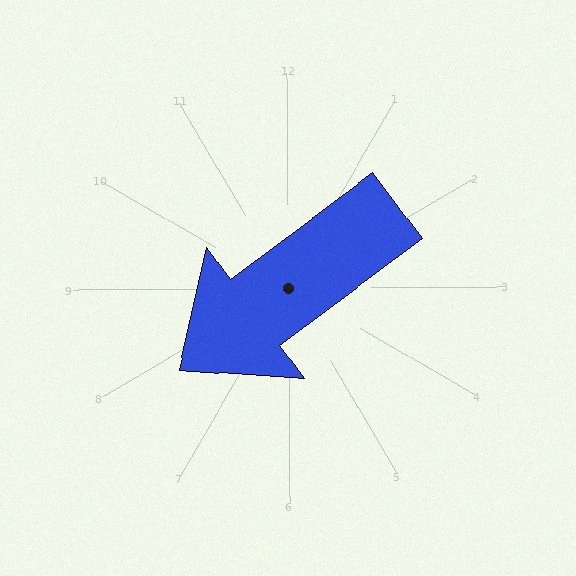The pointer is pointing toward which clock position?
Roughly 8 o'clock.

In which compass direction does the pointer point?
Southwest.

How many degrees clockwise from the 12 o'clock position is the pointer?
Approximately 233 degrees.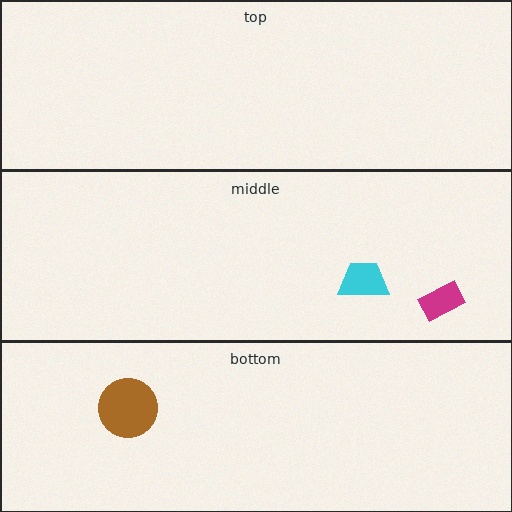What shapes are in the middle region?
The cyan trapezoid, the magenta rectangle.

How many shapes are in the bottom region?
1.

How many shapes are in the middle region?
2.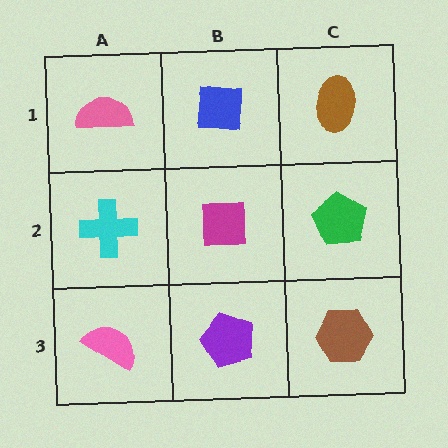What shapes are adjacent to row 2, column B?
A blue square (row 1, column B), a purple pentagon (row 3, column B), a cyan cross (row 2, column A), a green pentagon (row 2, column C).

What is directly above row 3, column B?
A magenta square.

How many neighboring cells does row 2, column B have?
4.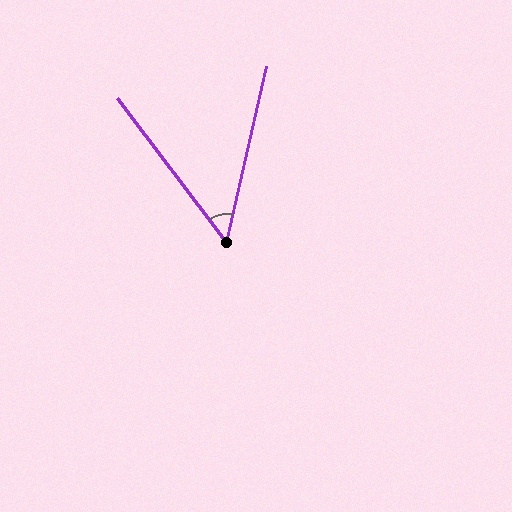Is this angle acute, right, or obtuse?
It is acute.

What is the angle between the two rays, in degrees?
Approximately 49 degrees.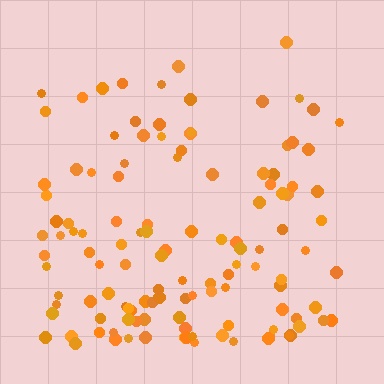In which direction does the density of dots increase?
From top to bottom, with the bottom side densest.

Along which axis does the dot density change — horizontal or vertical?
Vertical.